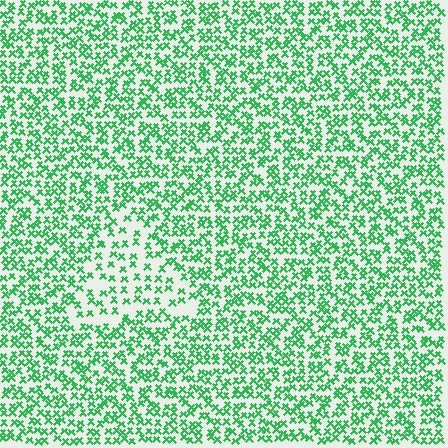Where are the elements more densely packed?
The elements are more densely packed outside the triangle boundary.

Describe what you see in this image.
The image contains small green elements arranged at two different densities. A triangle-shaped region is visible where the elements are less densely packed than the surrounding area.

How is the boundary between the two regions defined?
The boundary is defined by a change in element density (approximately 1.9x ratio). All elements are the same color, size, and shape.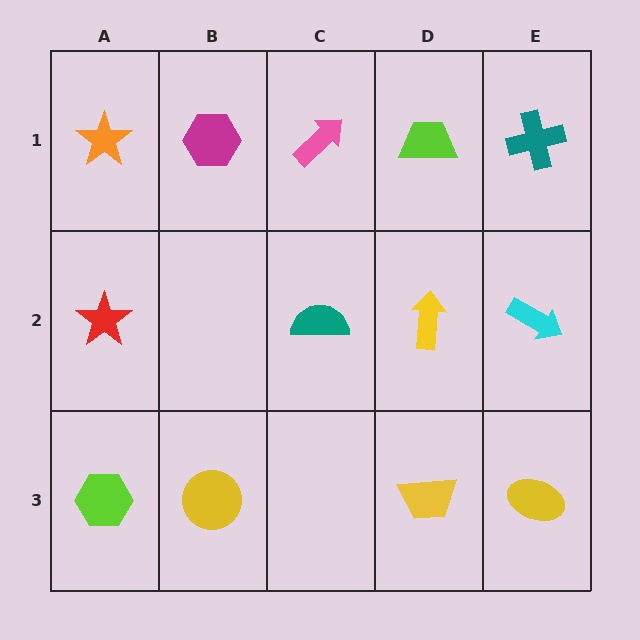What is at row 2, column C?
A teal semicircle.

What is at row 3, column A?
A lime hexagon.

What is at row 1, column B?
A magenta hexagon.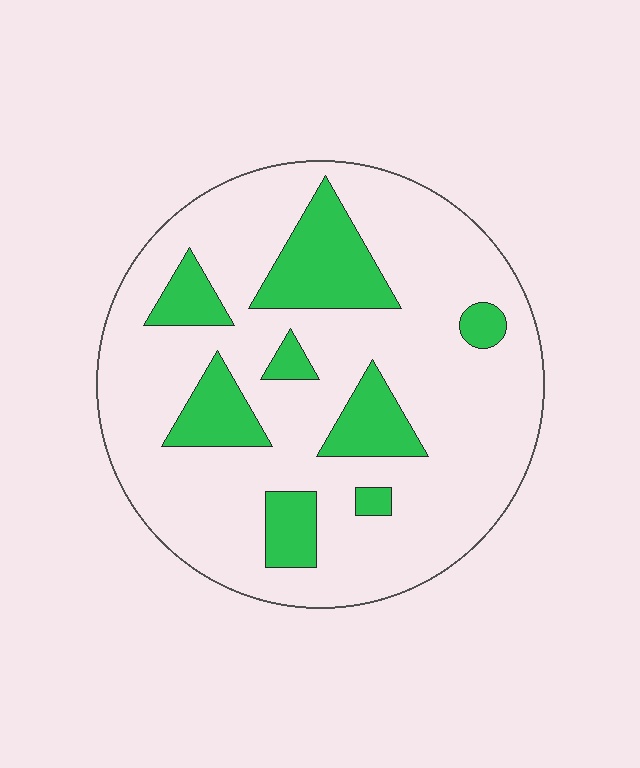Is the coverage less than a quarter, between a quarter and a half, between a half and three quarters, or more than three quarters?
Less than a quarter.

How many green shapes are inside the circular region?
8.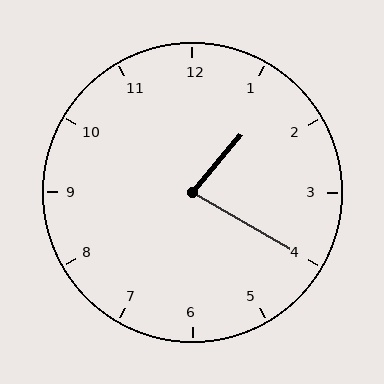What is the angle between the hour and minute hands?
Approximately 80 degrees.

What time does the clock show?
1:20.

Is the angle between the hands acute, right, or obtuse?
It is acute.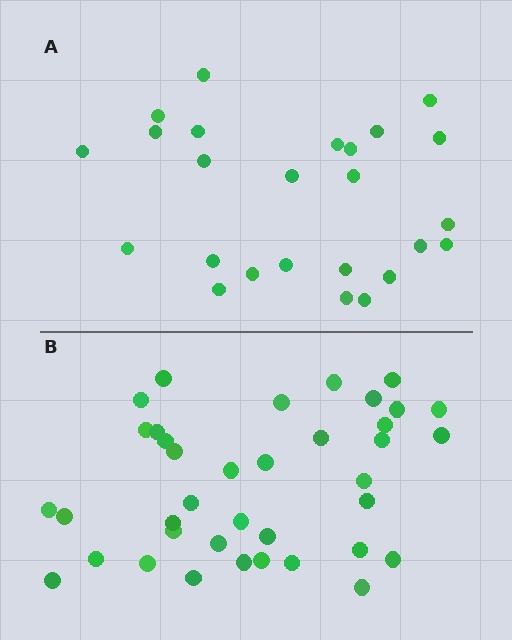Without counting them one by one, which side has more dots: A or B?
Region B (the bottom region) has more dots.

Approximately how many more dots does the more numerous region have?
Region B has approximately 15 more dots than region A.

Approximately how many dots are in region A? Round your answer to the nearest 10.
About 20 dots. (The exact count is 25, which rounds to 20.)